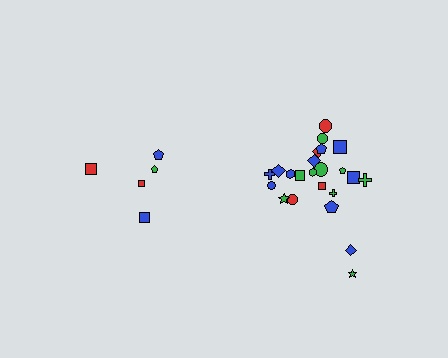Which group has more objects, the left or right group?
The right group.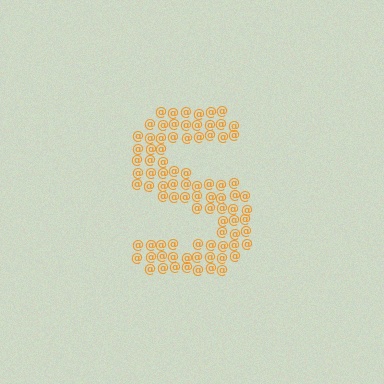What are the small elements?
The small elements are at signs.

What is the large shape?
The large shape is the letter S.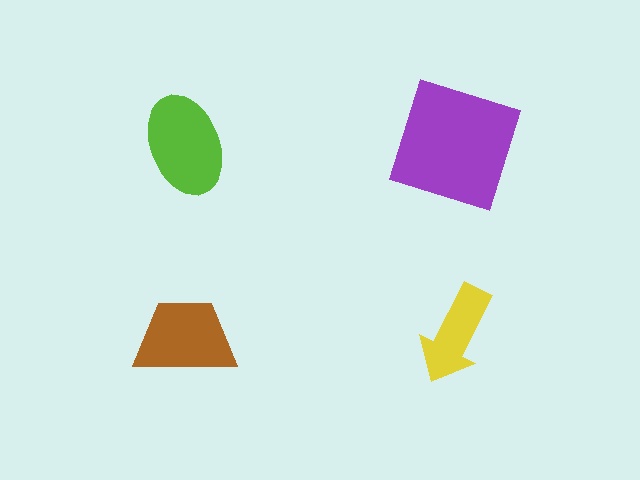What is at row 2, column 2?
A yellow arrow.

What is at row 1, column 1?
A lime ellipse.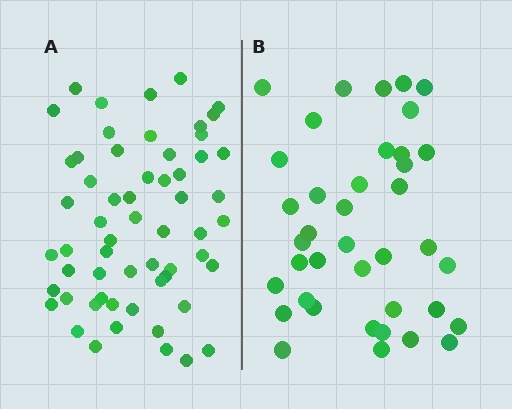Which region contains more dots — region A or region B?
Region A (the left region) has more dots.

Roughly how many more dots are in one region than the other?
Region A has approximately 20 more dots than region B.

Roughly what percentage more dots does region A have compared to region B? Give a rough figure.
About 50% more.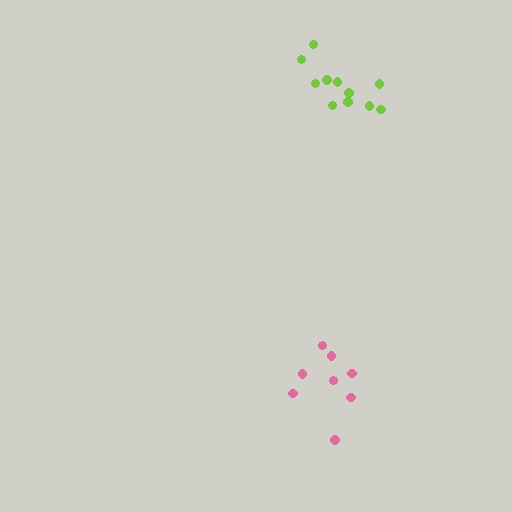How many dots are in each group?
Group 1: 8 dots, Group 2: 11 dots (19 total).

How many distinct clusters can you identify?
There are 2 distinct clusters.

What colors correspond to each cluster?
The clusters are colored: pink, lime.